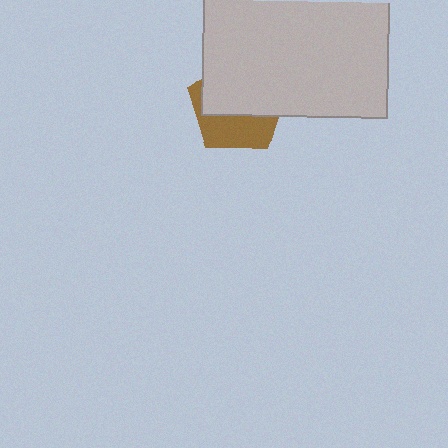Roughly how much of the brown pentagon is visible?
A small part of it is visible (roughly 40%).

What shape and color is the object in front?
The object in front is a light gray rectangle.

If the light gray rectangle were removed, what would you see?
You would see the complete brown pentagon.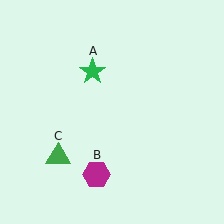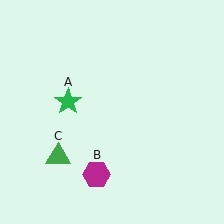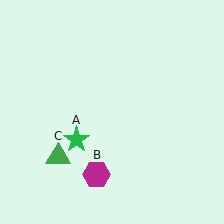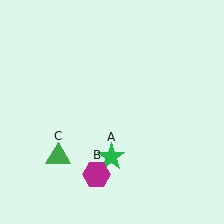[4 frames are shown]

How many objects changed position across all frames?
1 object changed position: green star (object A).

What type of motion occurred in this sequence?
The green star (object A) rotated counterclockwise around the center of the scene.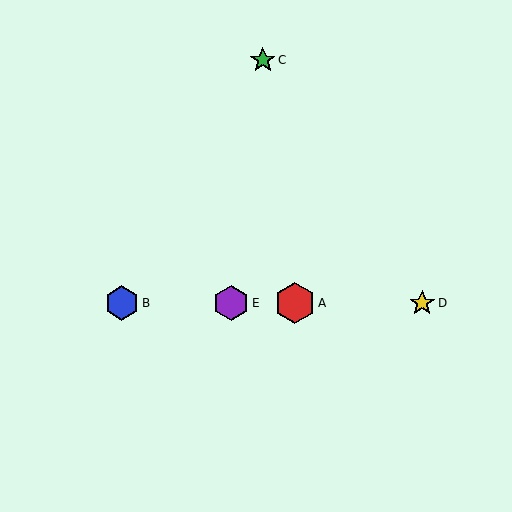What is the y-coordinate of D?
Object D is at y≈303.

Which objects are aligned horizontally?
Objects A, B, D, E are aligned horizontally.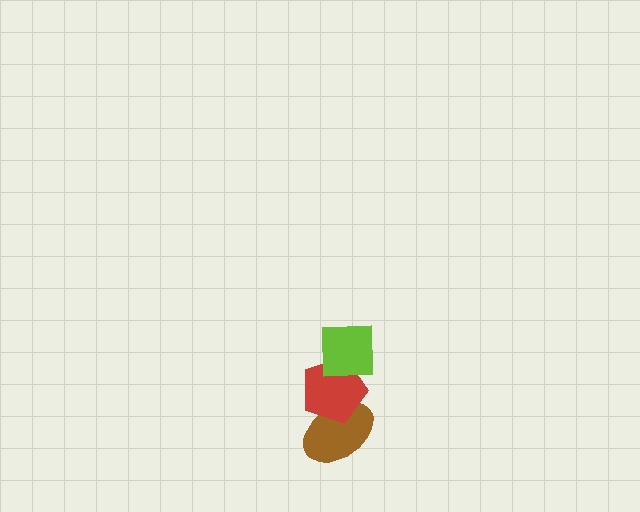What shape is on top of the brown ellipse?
The red pentagon is on top of the brown ellipse.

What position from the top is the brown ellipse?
The brown ellipse is 3rd from the top.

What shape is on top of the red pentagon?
The lime square is on top of the red pentagon.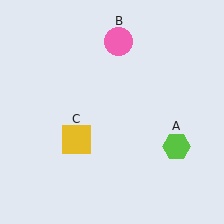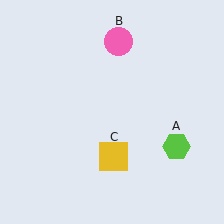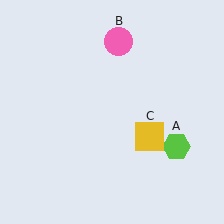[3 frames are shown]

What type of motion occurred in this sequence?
The yellow square (object C) rotated counterclockwise around the center of the scene.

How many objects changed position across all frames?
1 object changed position: yellow square (object C).